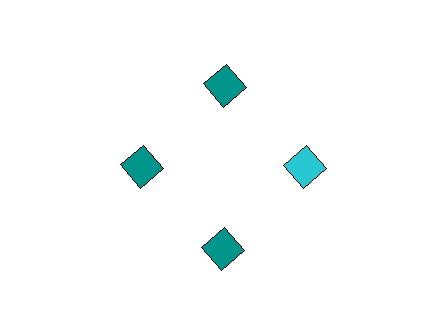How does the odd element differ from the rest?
It has a different color: cyan instead of teal.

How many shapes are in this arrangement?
There are 4 shapes arranged in a ring pattern.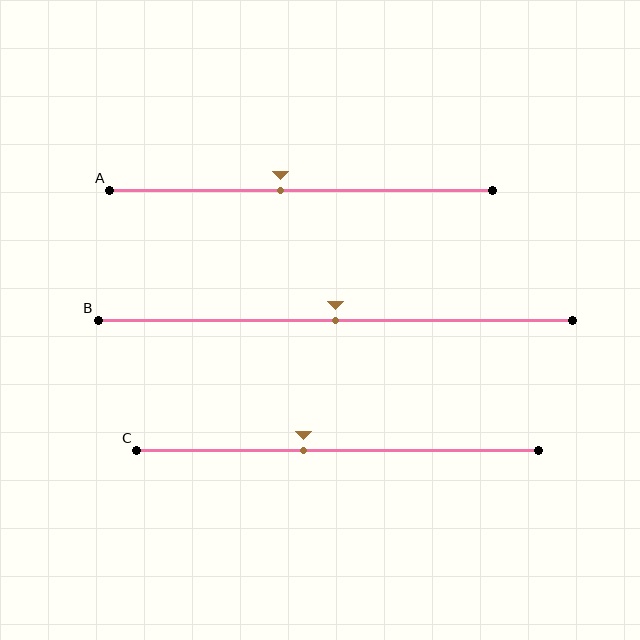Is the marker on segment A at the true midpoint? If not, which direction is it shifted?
No, the marker on segment A is shifted to the left by about 5% of the segment length.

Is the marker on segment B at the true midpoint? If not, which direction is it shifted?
Yes, the marker on segment B is at the true midpoint.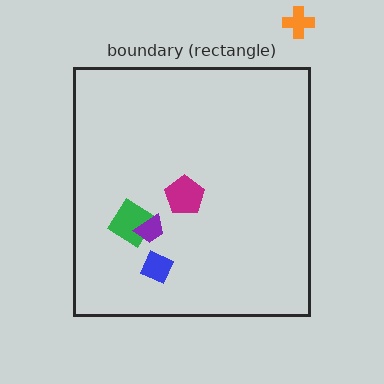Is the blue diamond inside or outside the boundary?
Inside.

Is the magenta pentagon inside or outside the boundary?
Inside.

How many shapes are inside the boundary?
4 inside, 1 outside.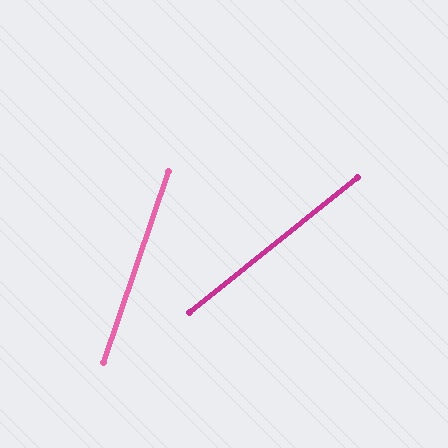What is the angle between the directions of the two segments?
Approximately 32 degrees.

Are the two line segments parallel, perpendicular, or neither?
Neither parallel nor perpendicular — they differ by about 32°.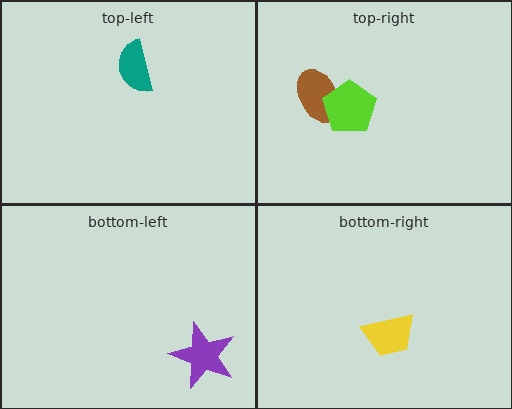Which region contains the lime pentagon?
The top-right region.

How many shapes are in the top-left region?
1.